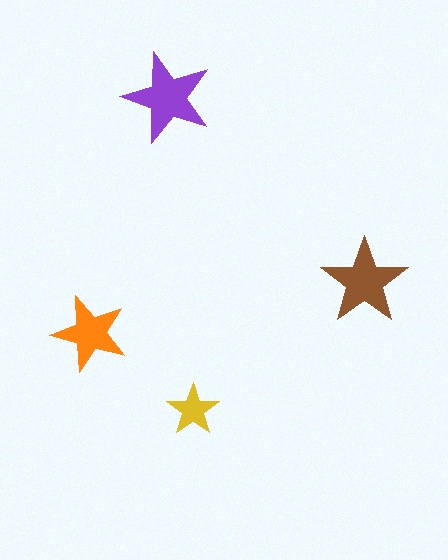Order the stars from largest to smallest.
the purple one, the brown one, the orange one, the yellow one.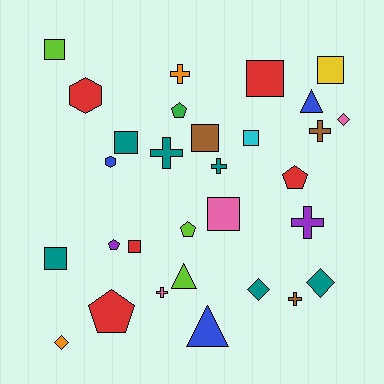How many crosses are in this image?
There are 7 crosses.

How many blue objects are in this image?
There are 3 blue objects.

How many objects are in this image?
There are 30 objects.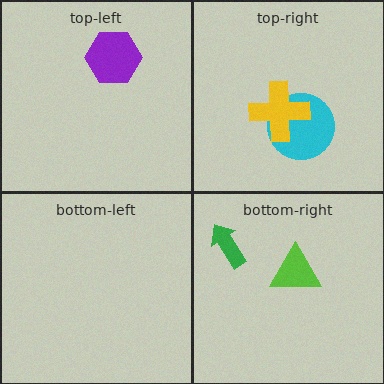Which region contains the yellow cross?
The top-right region.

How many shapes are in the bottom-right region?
2.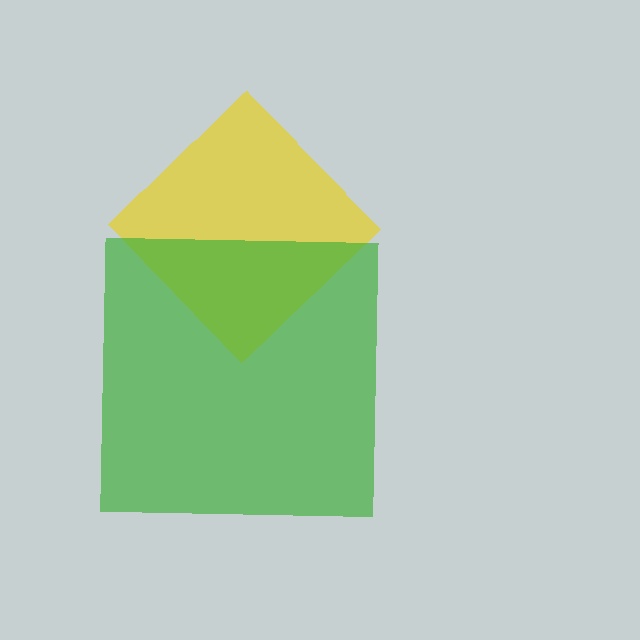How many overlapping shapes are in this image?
There are 2 overlapping shapes in the image.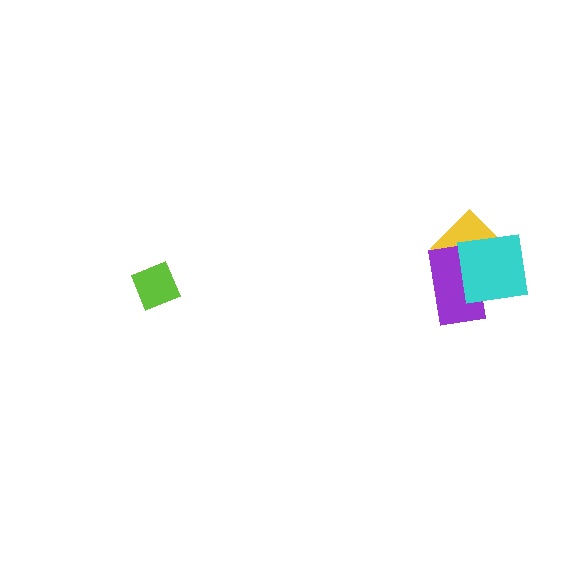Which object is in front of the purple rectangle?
The cyan square is in front of the purple rectangle.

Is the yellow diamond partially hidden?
Yes, it is partially covered by another shape.